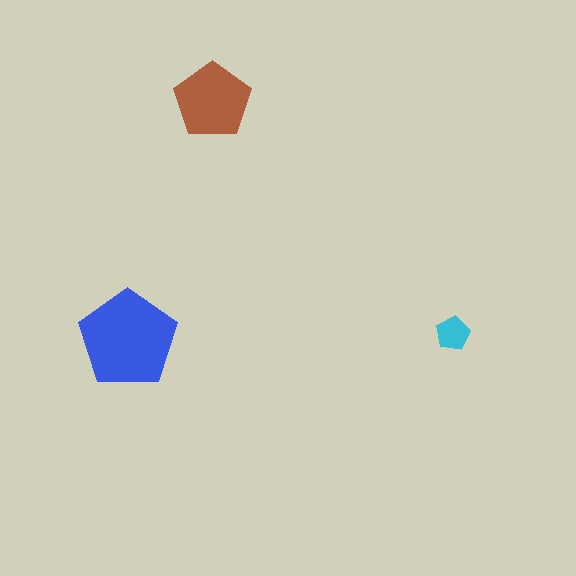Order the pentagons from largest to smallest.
the blue one, the brown one, the cyan one.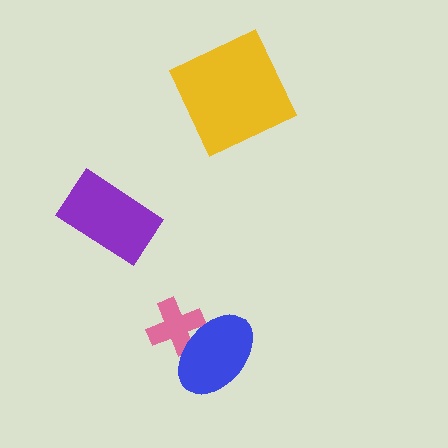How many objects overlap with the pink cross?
1 object overlaps with the pink cross.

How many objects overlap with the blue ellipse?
1 object overlaps with the blue ellipse.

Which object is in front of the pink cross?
The blue ellipse is in front of the pink cross.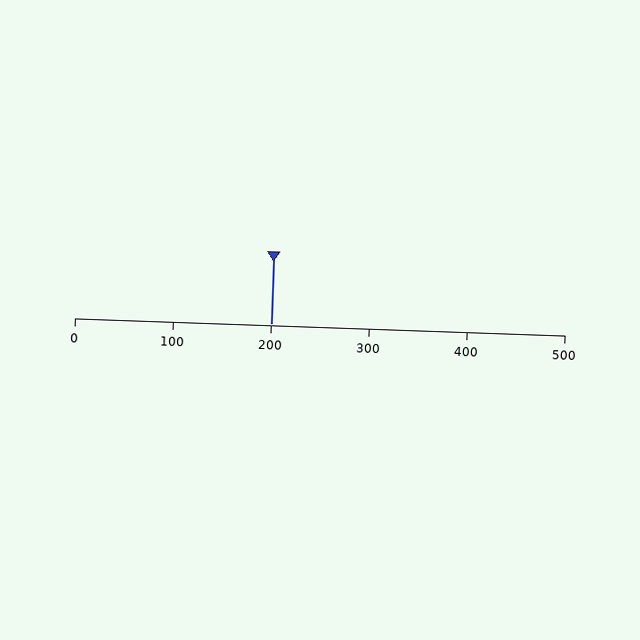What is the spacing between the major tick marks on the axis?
The major ticks are spaced 100 apart.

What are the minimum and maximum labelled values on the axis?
The axis runs from 0 to 500.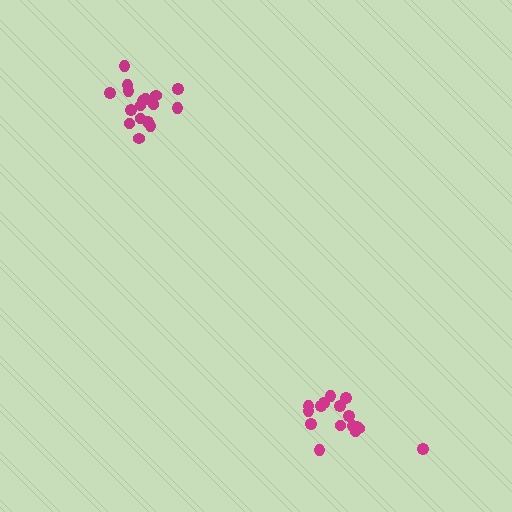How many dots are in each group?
Group 1: 17 dots, Group 2: 16 dots (33 total).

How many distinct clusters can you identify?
There are 2 distinct clusters.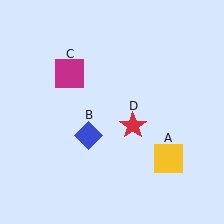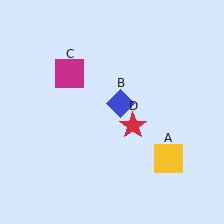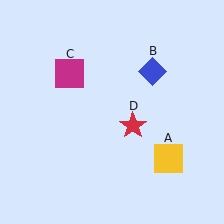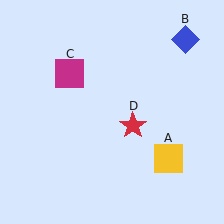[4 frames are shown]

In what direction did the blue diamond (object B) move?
The blue diamond (object B) moved up and to the right.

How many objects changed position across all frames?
1 object changed position: blue diamond (object B).